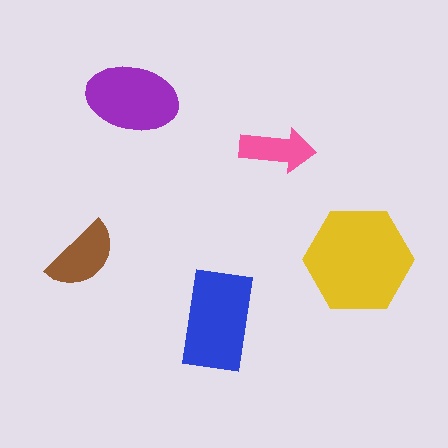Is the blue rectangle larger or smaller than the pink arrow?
Larger.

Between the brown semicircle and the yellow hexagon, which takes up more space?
The yellow hexagon.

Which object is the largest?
The yellow hexagon.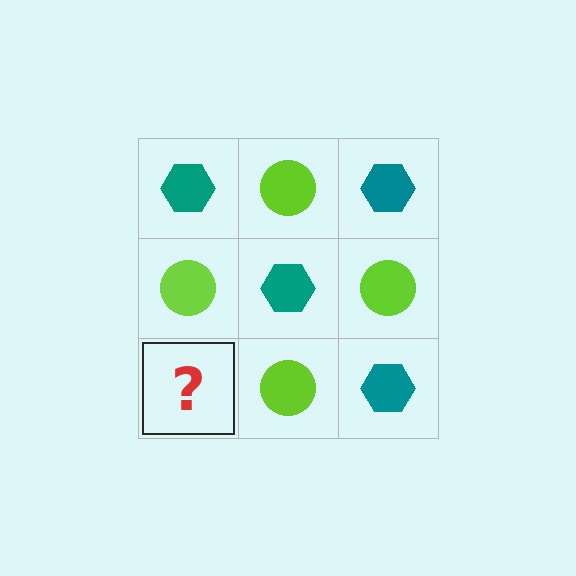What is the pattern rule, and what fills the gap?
The rule is that it alternates teal hexagon and lime circle in a checkerboard pattern. The gap should be filled with a teal hexagon.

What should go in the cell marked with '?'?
The missing cell should contain a teal hexagon.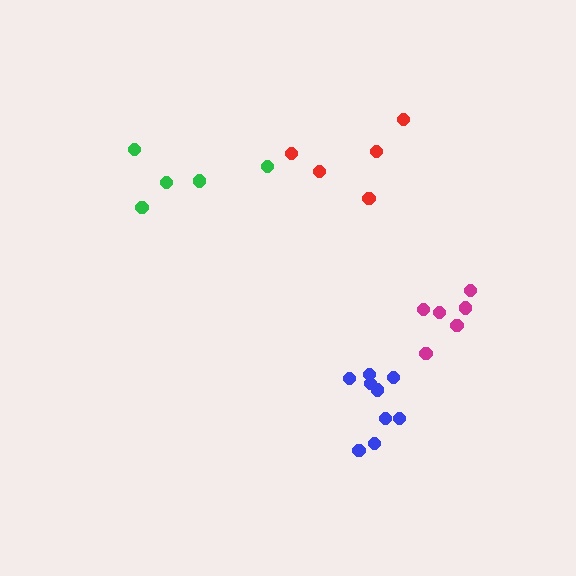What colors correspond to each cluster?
The clusters are colored: green, red, blue, magenta.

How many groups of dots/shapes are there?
There are 4 groups.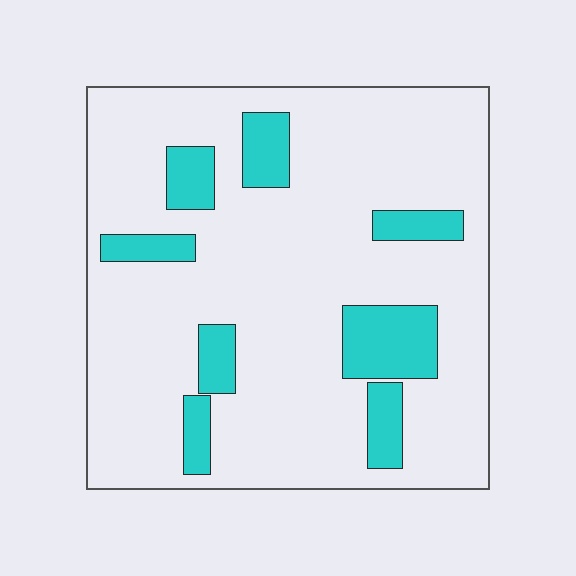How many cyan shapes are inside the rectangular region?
8.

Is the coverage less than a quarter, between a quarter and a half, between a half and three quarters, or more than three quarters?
Less than a quarter.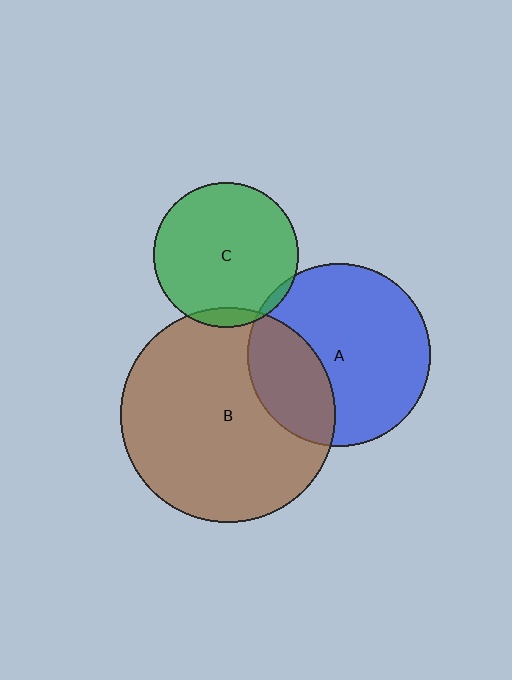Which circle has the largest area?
Circle B (brown).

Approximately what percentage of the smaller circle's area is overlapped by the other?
Approximately 5%.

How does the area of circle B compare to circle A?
Approximately 1.4 times.